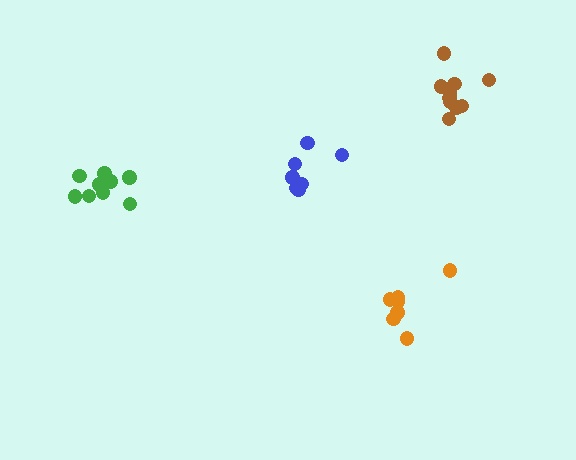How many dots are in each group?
Group 1: 7 dots, Group 2: 9 dots, Group 3: 7 dots, Group 4: 10 dots (33 total).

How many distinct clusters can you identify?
There are 4 distinct clusters.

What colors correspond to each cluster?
The clusters are colored: blue, green, orange, brown.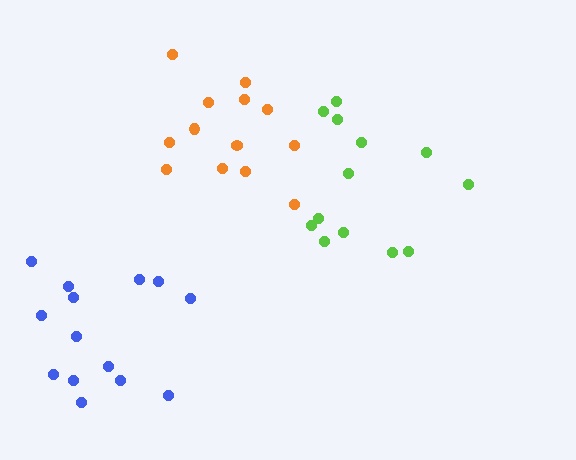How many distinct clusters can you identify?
There are 3 distinct clusters.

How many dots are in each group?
Group 1: 13 dots, Group 2: 13 dots, Group 3: 14 dots (40 total).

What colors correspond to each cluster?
The clusters are colored: orange, lime, blue.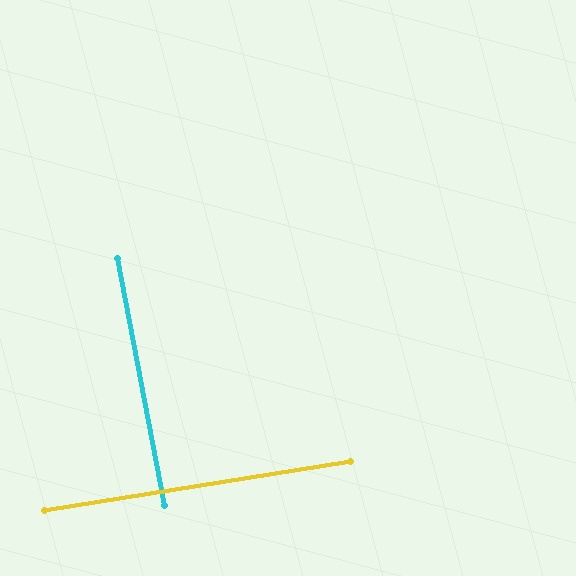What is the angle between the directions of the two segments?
Approximately 88 degrees.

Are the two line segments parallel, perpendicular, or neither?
Perpendicular — they meet at approximately 88°.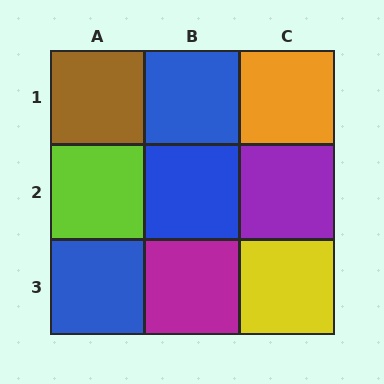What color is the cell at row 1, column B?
Blue.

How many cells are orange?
1 cell is orange.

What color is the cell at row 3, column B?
Magenta.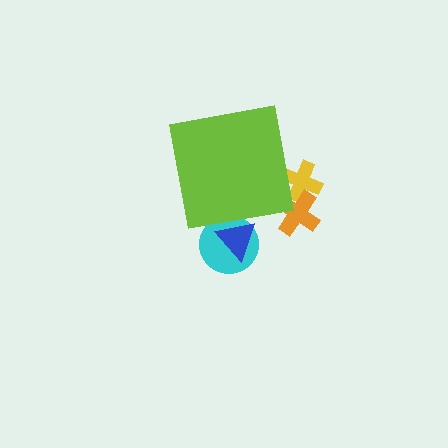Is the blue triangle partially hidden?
Yes, the blue triangle is partially hidden behind the lime square.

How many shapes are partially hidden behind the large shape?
4 shapes are partially hidden.